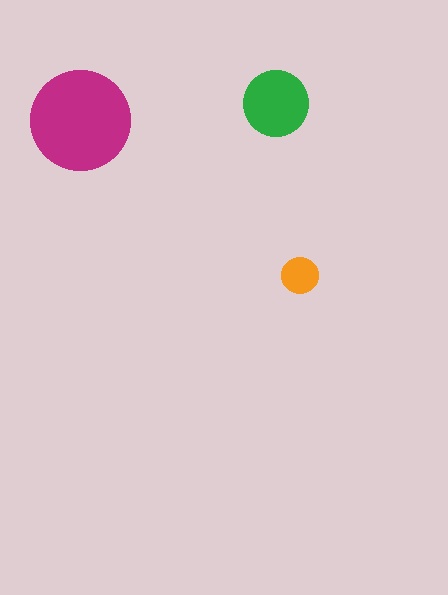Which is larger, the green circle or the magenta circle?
The magenta one.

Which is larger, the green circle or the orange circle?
The green one.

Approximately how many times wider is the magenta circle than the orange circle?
About 2.5 times wider.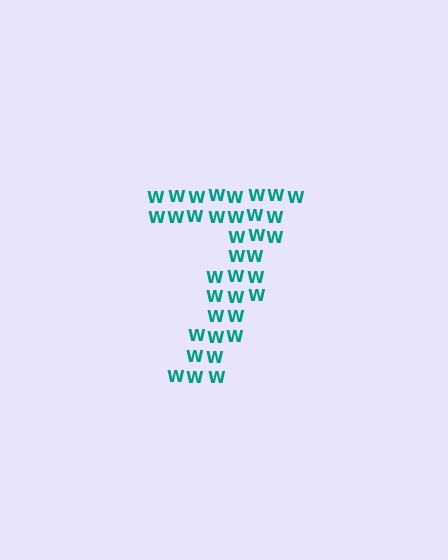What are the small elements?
The small elements are letter W's.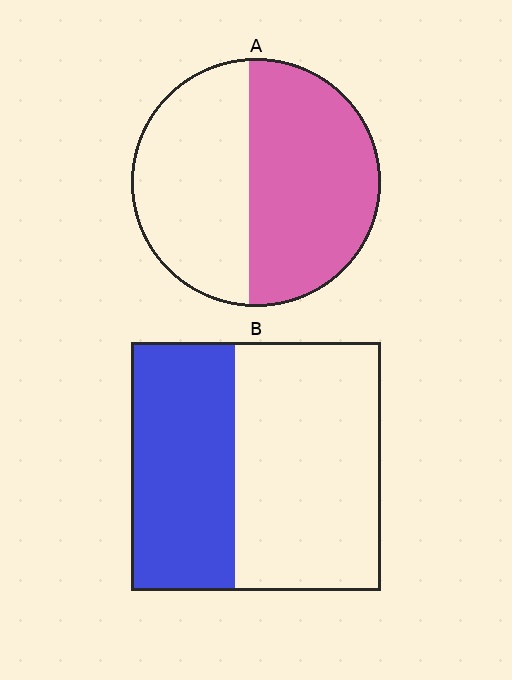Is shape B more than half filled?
No.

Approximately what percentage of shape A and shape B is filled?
A is approximately 55% and B is approximately 40%.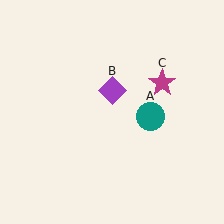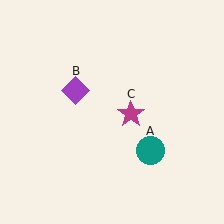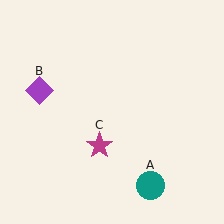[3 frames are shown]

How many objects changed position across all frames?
3 objects changed position: teal circle (object A), purple diamond (object B), magenta star (object C).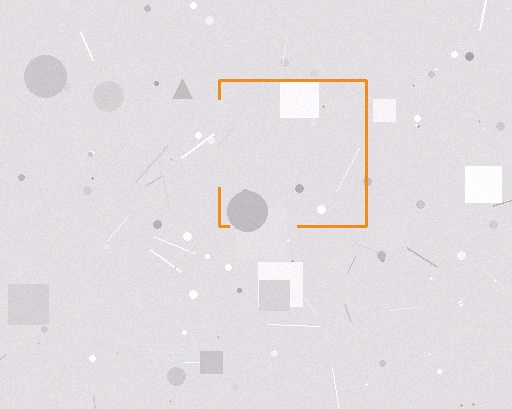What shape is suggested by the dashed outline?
The dashed outline suggests a square.